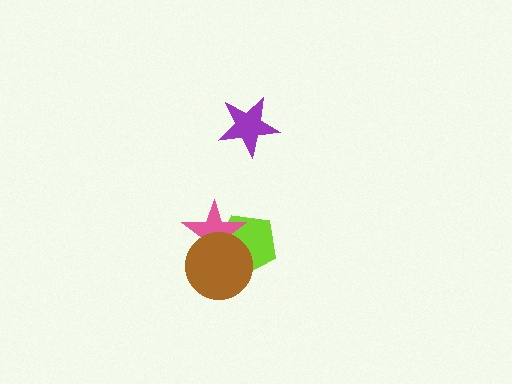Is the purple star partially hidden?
No, no other shape covers it.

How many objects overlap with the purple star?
0 objects overlap with the purple star.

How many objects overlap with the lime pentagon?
2 objects overlap with the lime pentagon.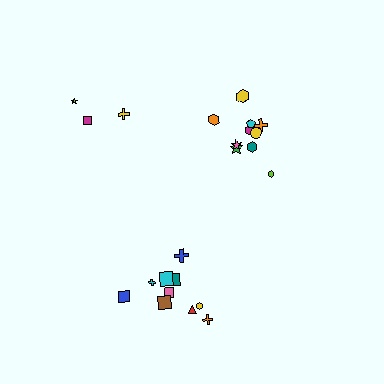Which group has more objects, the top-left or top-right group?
The top-right group.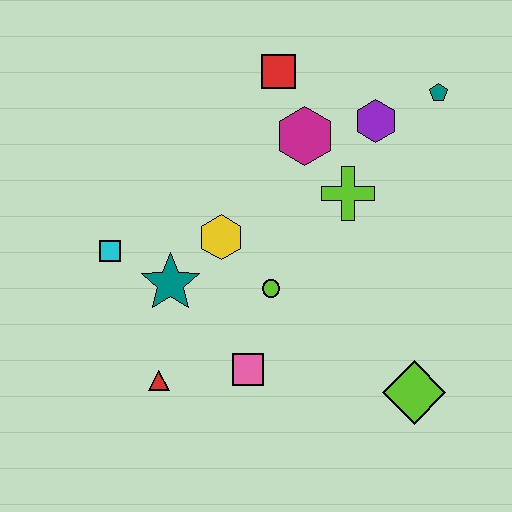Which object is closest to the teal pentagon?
The purple hexagon is closest to the teal pentagon.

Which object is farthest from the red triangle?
The teal pentagon is farthest from the red triangle.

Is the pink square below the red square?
Yes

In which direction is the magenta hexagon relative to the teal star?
The magenta hexagon is above the teal star.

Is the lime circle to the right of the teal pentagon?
No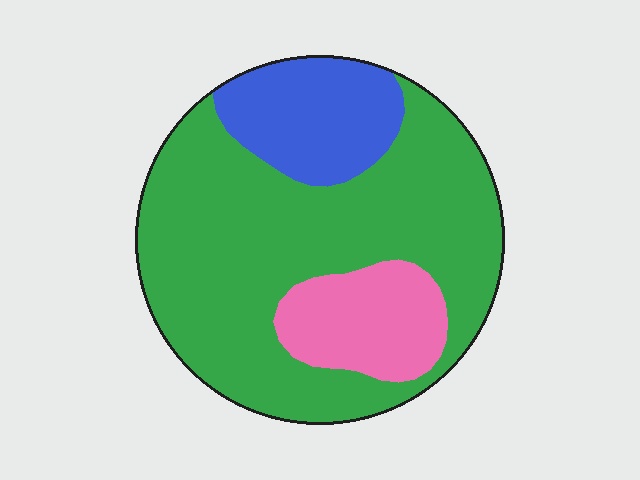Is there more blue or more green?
Green.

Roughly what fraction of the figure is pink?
Pink takes up about one sixth (1/6) of the figure.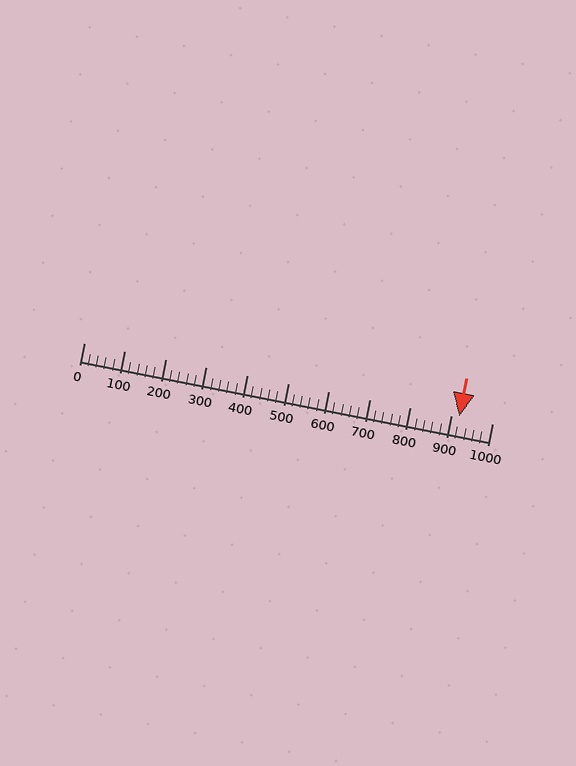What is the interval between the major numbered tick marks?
The major tick marks are spaced 100 units apart.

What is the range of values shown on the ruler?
The ruler shows values from 0 to 1000.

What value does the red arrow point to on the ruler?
The red arrow points to approximately 920.